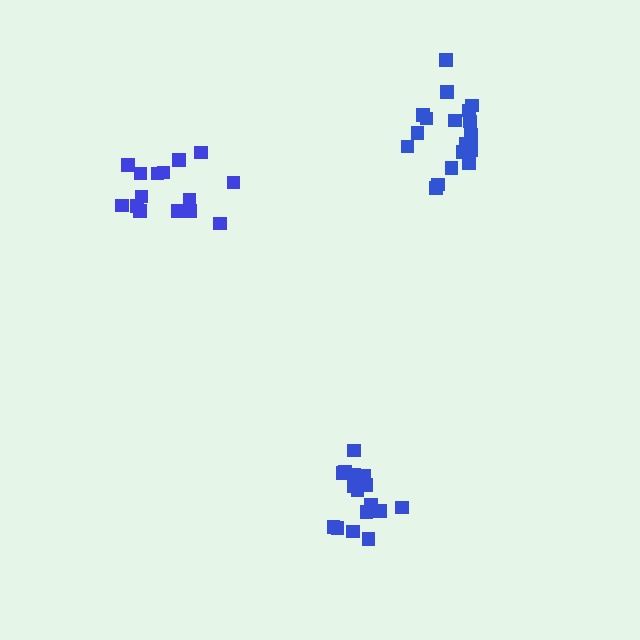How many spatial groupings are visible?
There are 3 spatial groupings.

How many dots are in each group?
Group 1: 15 dots, Group 2: 16 dots, Group 3: 20 dots (51 total).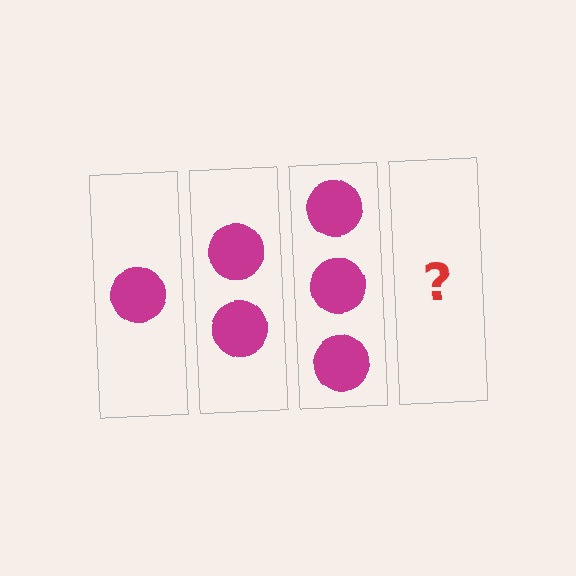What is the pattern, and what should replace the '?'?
The pattern is that each step adds one more circle. The '?' should be 4 circles.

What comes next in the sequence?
The next element should be 4 circles.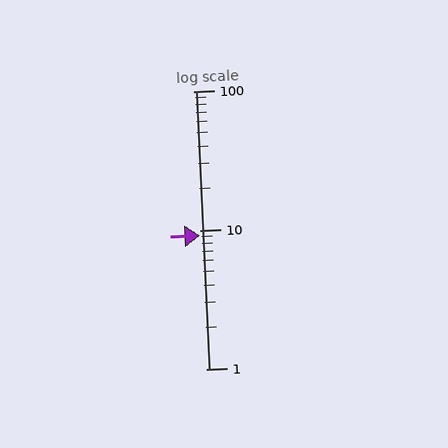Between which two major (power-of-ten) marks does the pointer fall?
The pointer is between 1 and 10.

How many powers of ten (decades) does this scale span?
The scale spans 2 decades, from 1 to 100.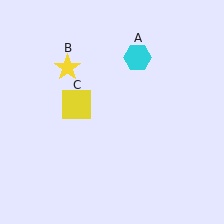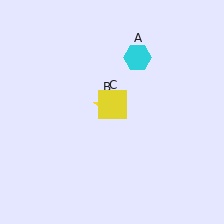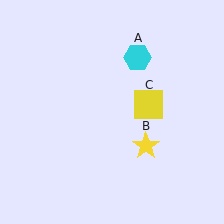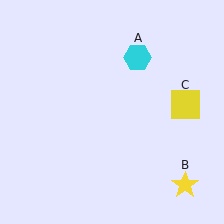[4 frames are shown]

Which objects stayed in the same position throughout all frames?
Cyan hexagon (object A) remained stationary.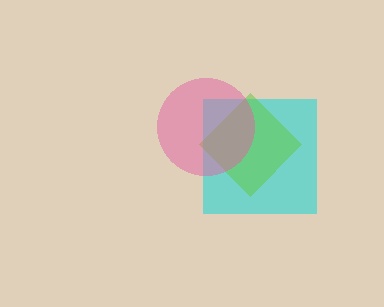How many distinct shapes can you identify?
There are 3 distinct shapes: a cyan square, a lime diamond, a pink circle.